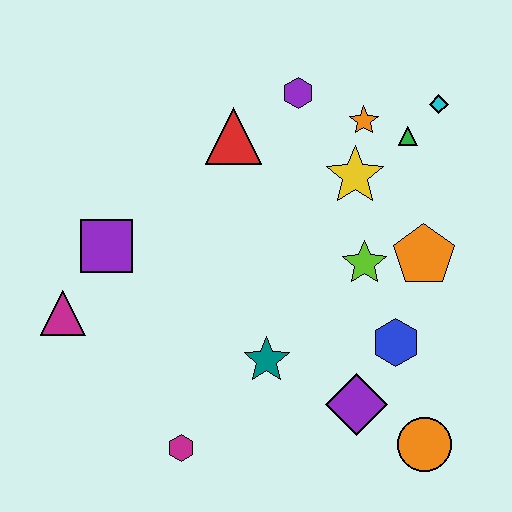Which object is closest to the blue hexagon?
The purple diamond is closest to the blue hexagon.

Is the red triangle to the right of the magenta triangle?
Yes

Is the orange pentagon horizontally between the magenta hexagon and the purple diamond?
No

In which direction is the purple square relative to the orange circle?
The purple square is to the left of the orange circle.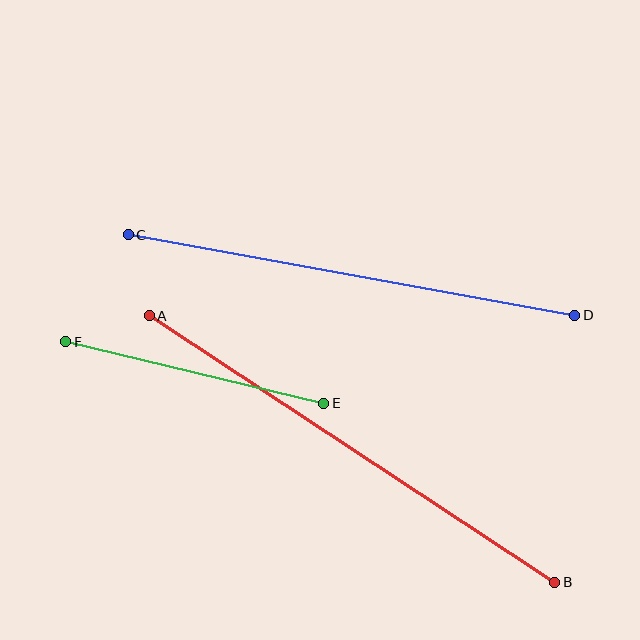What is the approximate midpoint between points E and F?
The midpoint is at approximately (195, 372) pixels.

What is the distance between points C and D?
The distance is approximately 454 pixels.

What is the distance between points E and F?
The distance is approximately 265 pixels.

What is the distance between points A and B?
The distance is approximately 485 pixels.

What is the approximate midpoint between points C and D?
The midpoint is at approximately (351, 275) pixels.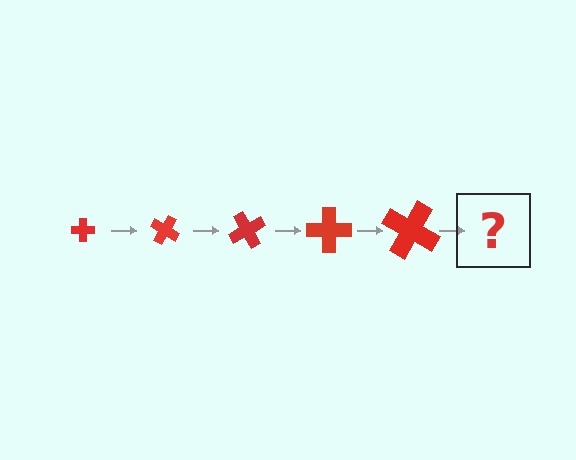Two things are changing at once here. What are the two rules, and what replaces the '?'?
The two rules are that the cross grows larger each step and it rotates 30 degrees each step. The '?' should be a cross, larger than the previous one and rotated 150 degrees from the start.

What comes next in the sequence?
The next element should be a cross, larger than the previous one and rotated 150 degrees from the start.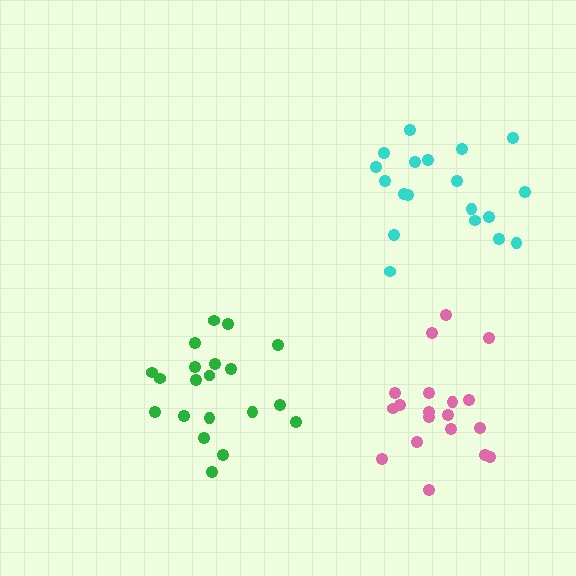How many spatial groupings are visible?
There are 3 spatial groupings.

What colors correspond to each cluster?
The clusters are colored: pink, green, cyan.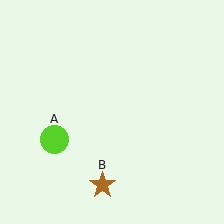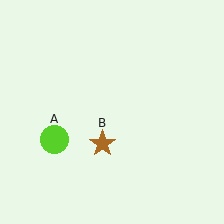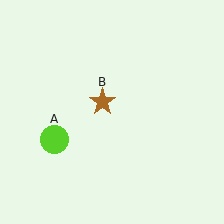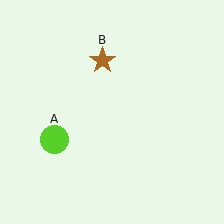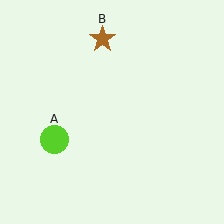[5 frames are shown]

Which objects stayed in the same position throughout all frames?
Lime circle (object A) remained stationary.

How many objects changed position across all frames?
1 object changed position: brown star (object B).